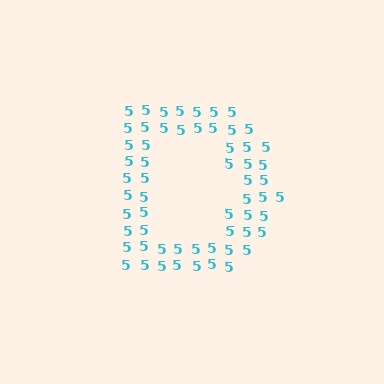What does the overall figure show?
The overall figure shows the letter D.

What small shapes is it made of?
It is made of small digit 5's.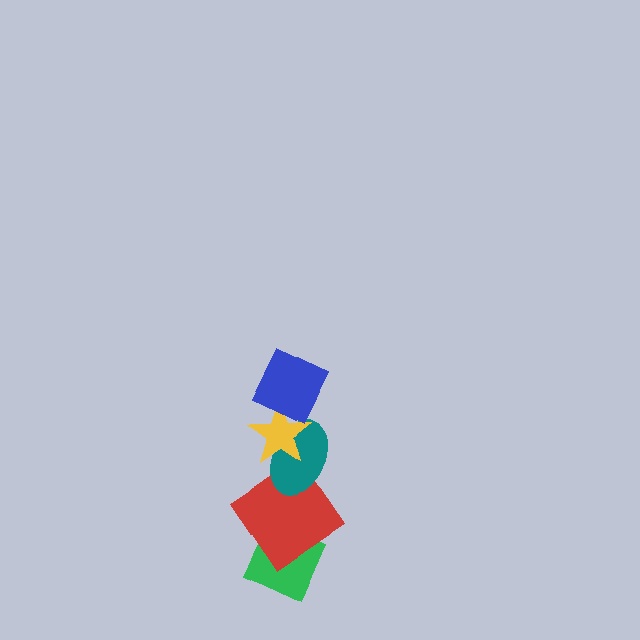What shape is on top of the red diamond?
The teal ellipse is on top of the red diamond.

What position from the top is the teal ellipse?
The teal ellipse is 3rd from the top.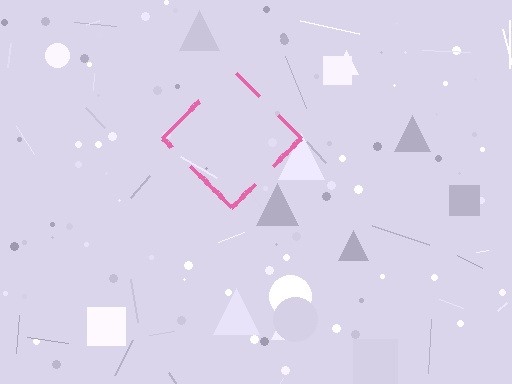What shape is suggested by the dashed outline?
The dashed outline suggests a diamond.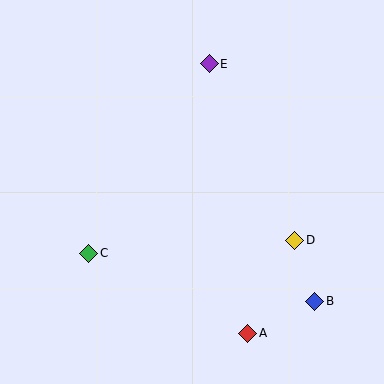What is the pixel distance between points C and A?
The distance between C and A is 178 pixels.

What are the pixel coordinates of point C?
Point C is at (89, 253).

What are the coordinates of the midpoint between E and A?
The midpoint between E and A is at (229, 198).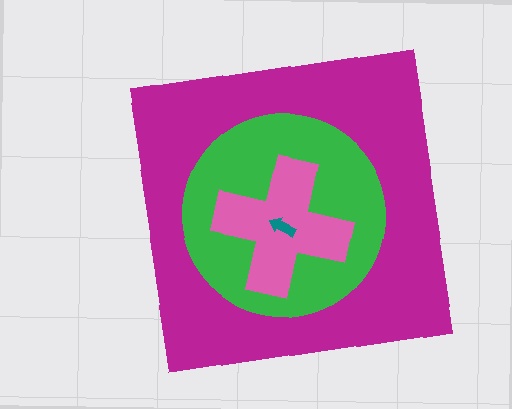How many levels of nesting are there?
4.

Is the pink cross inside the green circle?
Yes.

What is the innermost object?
The teal arrow.